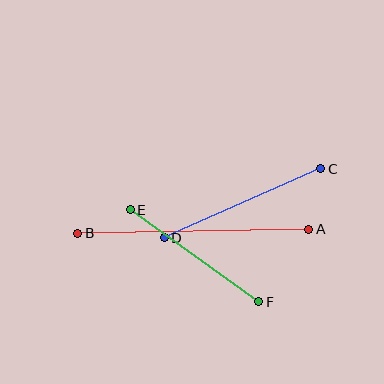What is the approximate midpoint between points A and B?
The midpoint is at approximately (193, 231) pixels.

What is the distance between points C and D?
The distance is approximately 171 pixels.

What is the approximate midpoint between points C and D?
The midpoint is at approximately (242, 203) pixels.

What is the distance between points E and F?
The distance is approximately 158 pixels.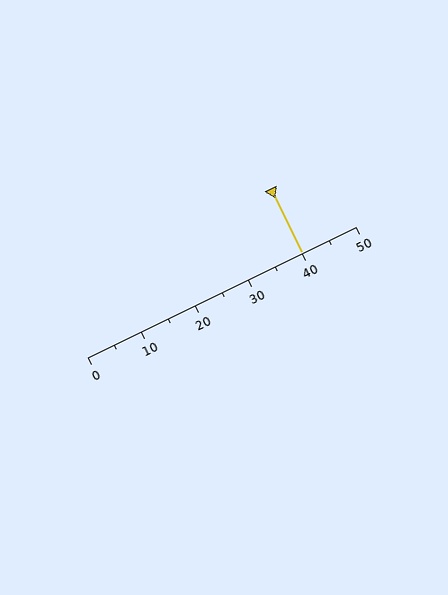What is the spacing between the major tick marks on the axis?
The major ticks are spaced 10 apart.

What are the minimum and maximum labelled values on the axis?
The axis runs from 0 to 50.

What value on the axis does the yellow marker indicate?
The marker indicates approximately 40.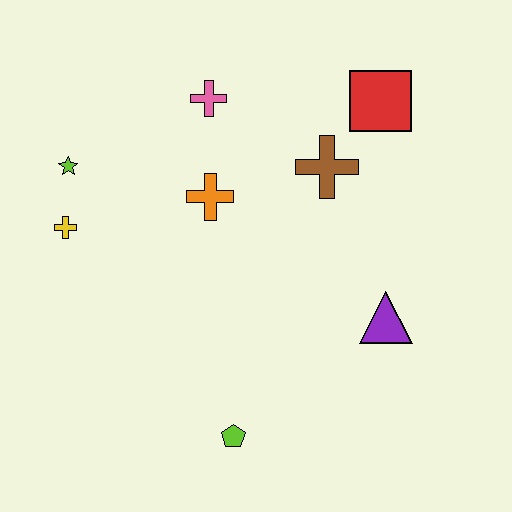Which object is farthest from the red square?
The lime pentagon is farthest from the red square.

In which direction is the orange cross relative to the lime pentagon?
The orange cross is above the lime pentagon.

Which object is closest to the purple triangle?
The brown cross is closest to the purple triangle.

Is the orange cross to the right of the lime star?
Yes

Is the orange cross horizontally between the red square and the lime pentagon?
No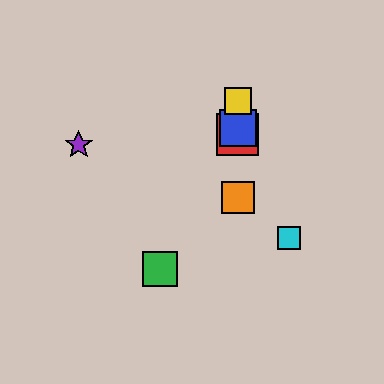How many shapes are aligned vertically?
4 shapes (the red square, the blue square, the yellow square, the orange square) are aligned vertically.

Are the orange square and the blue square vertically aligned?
Yes, both are at x≈238.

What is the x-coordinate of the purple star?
The purple star is at x≈79.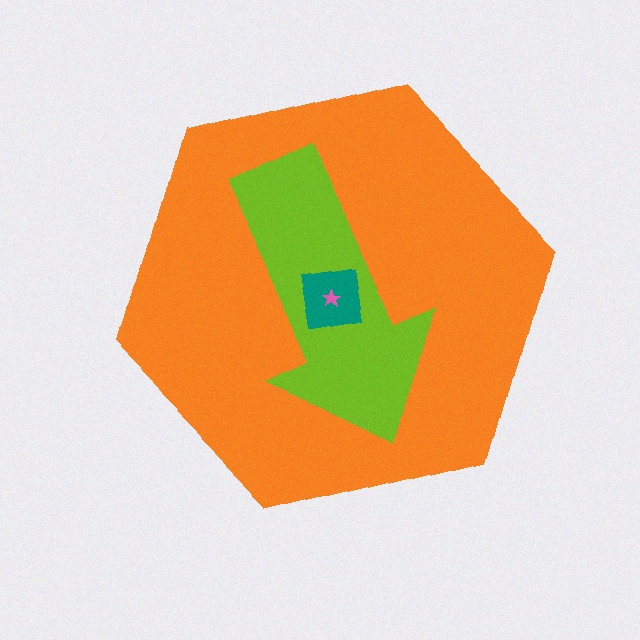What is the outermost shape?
The orange hexagon.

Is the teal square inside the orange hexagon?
Yes.